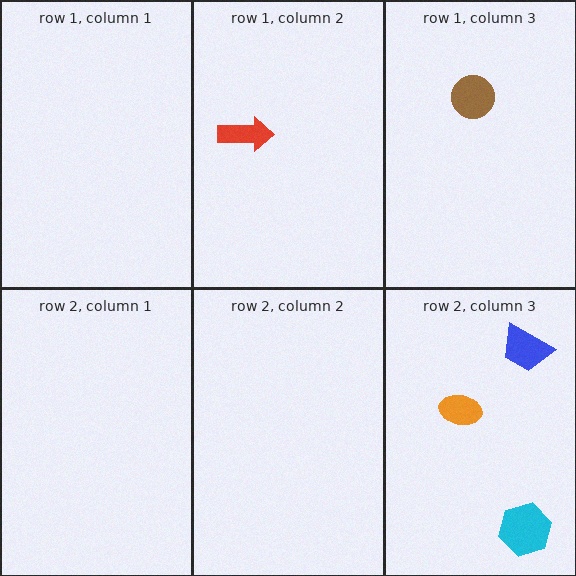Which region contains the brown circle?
The row 1, column 3 region.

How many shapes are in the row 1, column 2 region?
1.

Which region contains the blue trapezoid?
The row 2, column 3 region.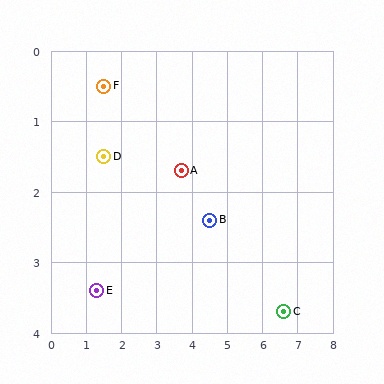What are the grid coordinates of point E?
Point E is at approximately (1.3, 3.4).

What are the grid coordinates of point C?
Point C is at approximately (6.6, 3.7).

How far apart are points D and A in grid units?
Points D and A are about 2.2 grid units apart.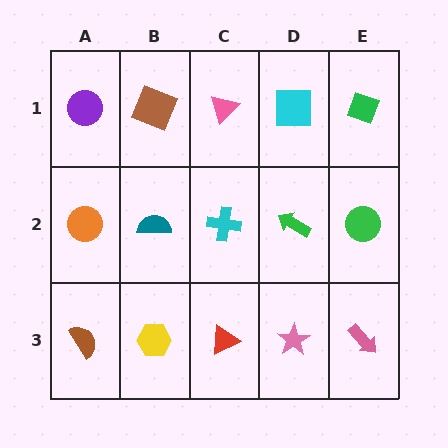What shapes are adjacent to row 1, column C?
A cyan cross (row 2, column C), a brown square (row 1, column B), a cyan square (row 1, column D).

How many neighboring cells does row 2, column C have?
4.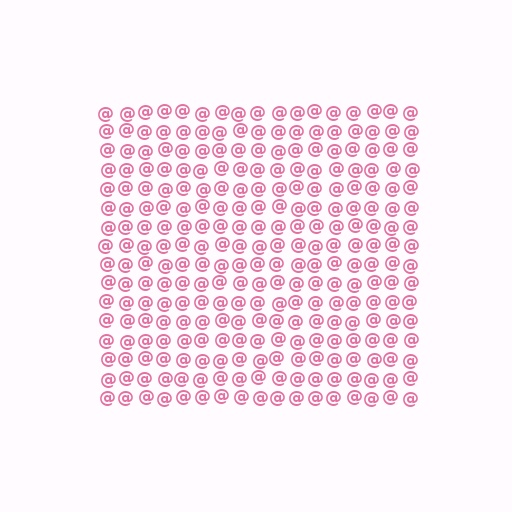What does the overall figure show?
The overall figure shows a square.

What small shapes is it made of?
It is made of small at signs.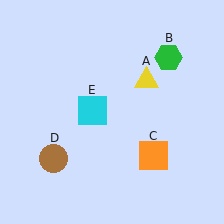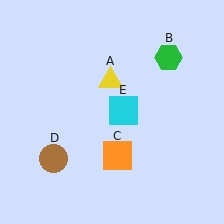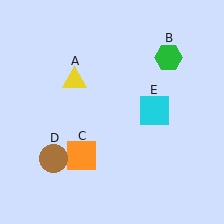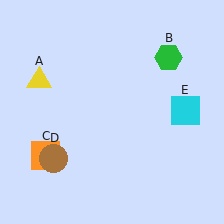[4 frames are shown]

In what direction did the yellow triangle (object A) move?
The yellow triangle (object A) moved left.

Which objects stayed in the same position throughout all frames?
Green hexagon (object B) and brown circle (object D) remained stationary.